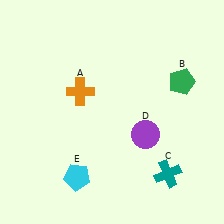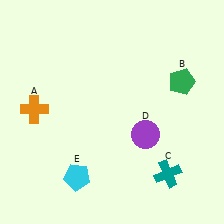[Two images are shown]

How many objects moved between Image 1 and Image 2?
1 object moved between the two images.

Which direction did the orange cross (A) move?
The orange cross (A) moved left.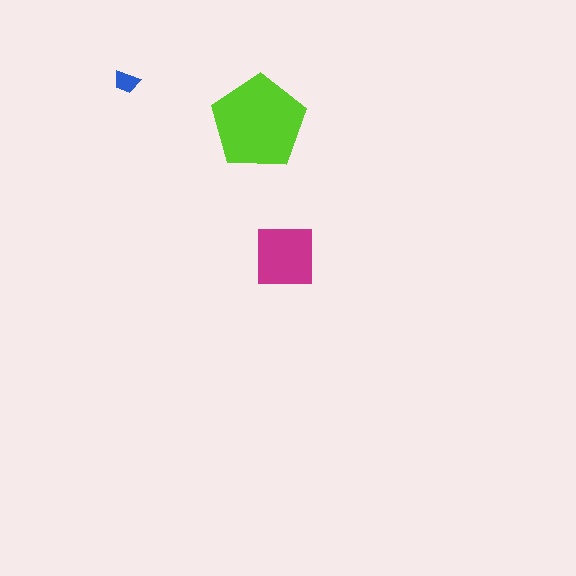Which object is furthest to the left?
The blue trapezoid is leftmost.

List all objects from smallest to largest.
The blue trapezoid, the magenta square, the lime pentagon.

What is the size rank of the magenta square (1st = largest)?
2nd.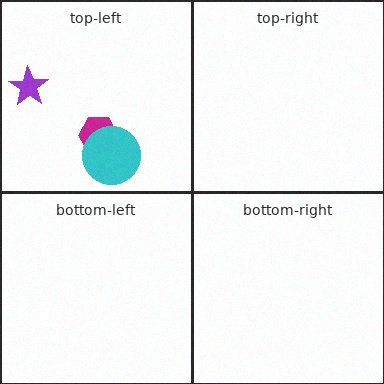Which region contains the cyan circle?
The top-left region.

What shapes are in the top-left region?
The magenta hexagon, the cyan circle, the purple star.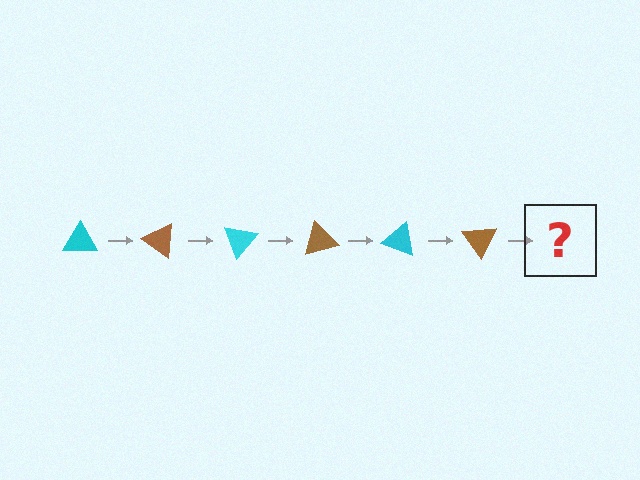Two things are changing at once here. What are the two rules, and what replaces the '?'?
The two rules are that it rotates 35 degrees each step and the color cycles through cyan and brown. The '?' should be a cyan triangle, rotated 210 degrees from the start.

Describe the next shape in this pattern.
It should be a cyan triangle, rotated 210 degrees from the start.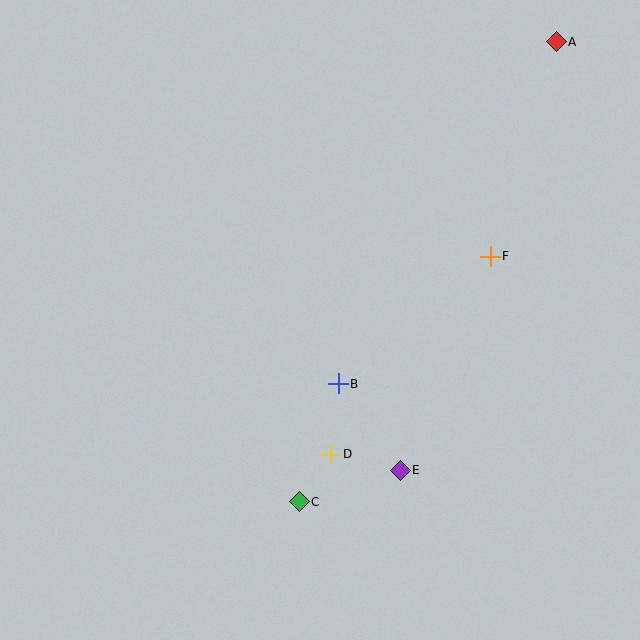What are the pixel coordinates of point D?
Point D is at (331, 454).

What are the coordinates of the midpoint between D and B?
The midpoint between D and B is at (335, 419).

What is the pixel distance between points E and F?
The distance between E and F is 232 pixels.